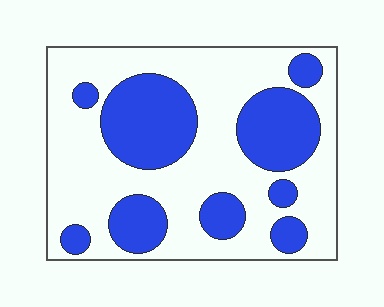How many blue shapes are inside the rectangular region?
9.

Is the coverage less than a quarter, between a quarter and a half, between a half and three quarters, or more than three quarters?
Between a quarter and a half.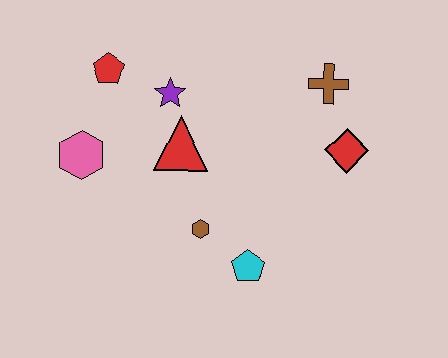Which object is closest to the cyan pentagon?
The brown hexagon is closest to the cyan pentagon.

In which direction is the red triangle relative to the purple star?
The red triangle is below the purple star.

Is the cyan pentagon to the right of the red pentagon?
Yes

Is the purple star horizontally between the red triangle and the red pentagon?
Yes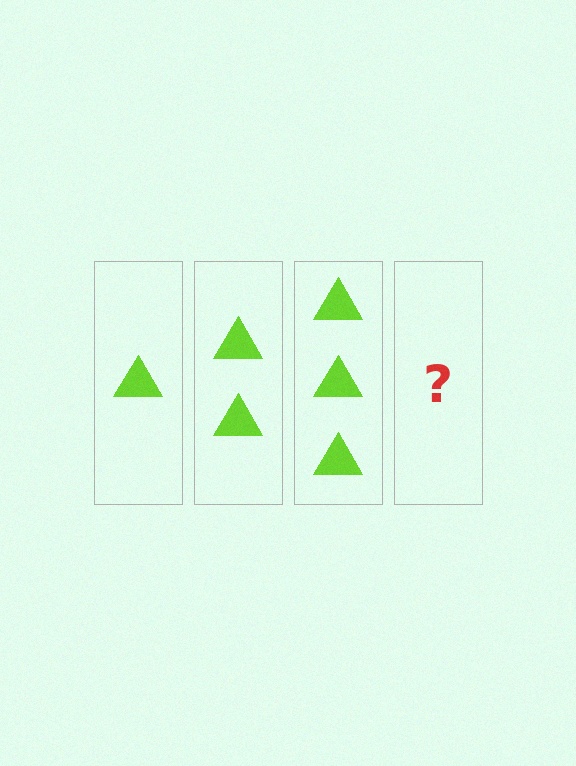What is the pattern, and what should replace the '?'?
The pattern is that each step adds one more triangle. The '?' should be 4 triangles.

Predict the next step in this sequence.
The next step is 4 triangles.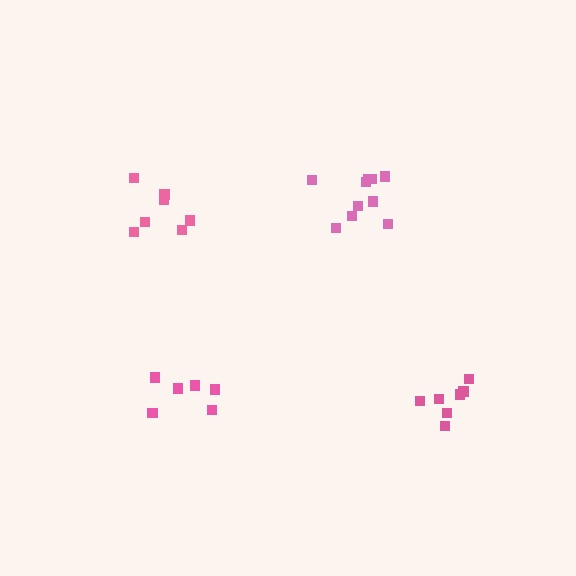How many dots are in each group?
Group 1: 10 dots, Group 2: 6 dots, Group 3: 7 dots, Group 4: 7 dots (30 total).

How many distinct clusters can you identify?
There are 4 distinct clusters.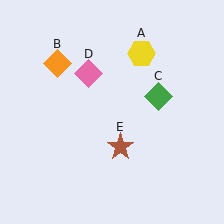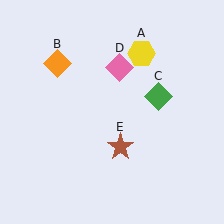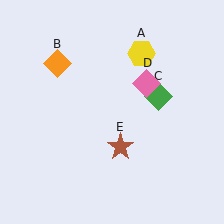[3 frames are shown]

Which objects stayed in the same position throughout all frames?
Yellow hexagon (object A) and orange diamond (object B) and green diamond (object C) and brown star (object E) remained stationary.